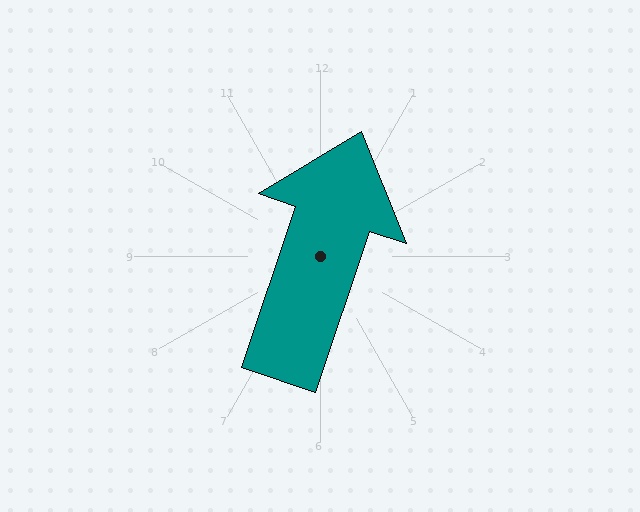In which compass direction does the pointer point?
North.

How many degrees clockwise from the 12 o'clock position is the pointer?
Approximately 19 degrees.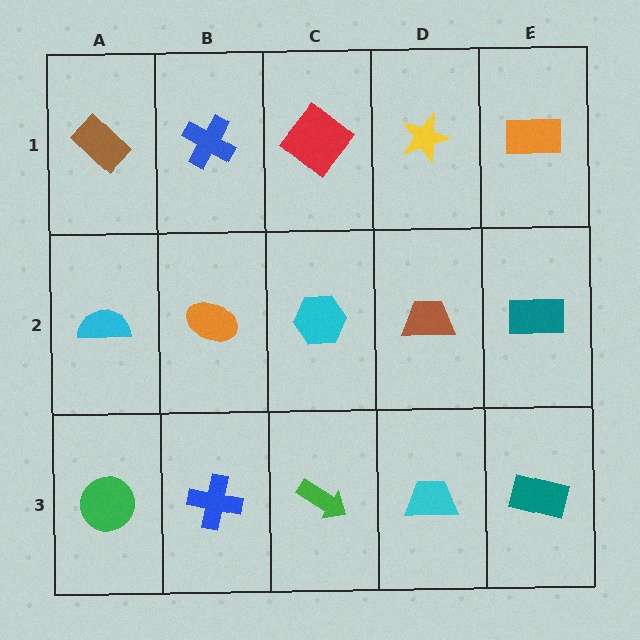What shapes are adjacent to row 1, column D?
A brown trapezoid (row 2, column D), a red diamond (row 1, column C), an orange rectangle (row 1, column E).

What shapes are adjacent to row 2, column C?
A red diamond (row 1, column C), a green arrow (row 3, column C), an orange ellipse (row 2, column B), a brown trapezoid (row 2, column D).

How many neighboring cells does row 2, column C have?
4.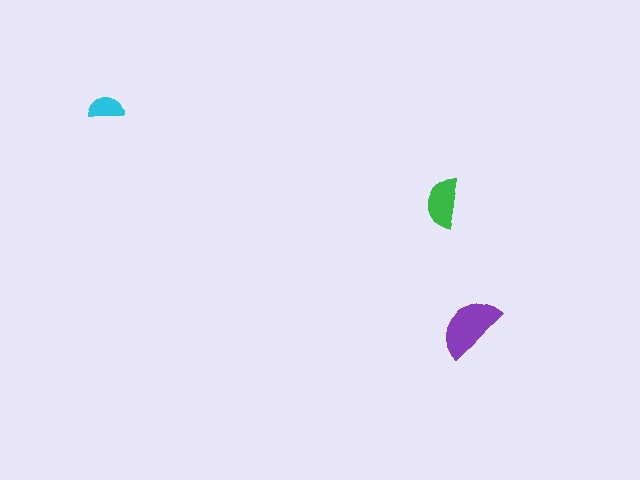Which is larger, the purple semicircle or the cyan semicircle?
The purple one.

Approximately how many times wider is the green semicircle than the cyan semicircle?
About 1.5 times wider.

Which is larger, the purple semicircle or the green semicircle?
The purple one.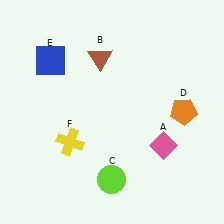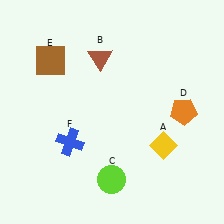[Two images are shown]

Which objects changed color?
A changed from pink to yellow. E changed from blue to brown. F changed from yellow to blue.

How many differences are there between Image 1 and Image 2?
There are 3 differences between the two images.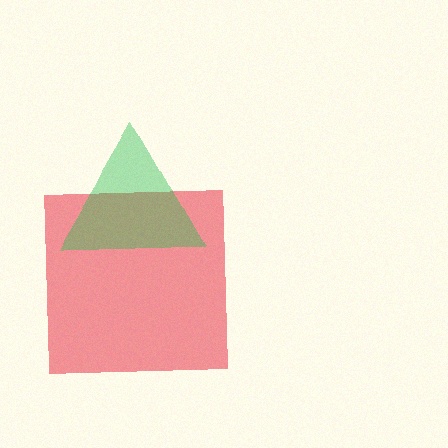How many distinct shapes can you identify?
There are 2 distinct shapes: a red square, a green triangle.